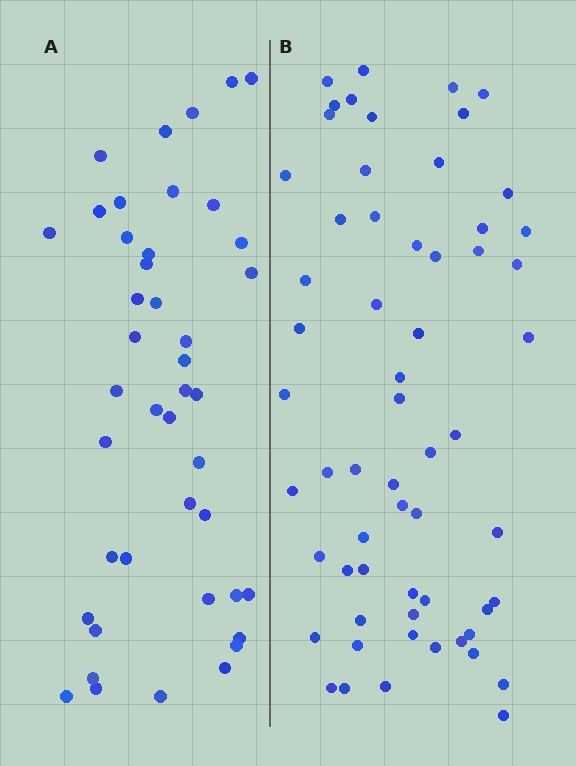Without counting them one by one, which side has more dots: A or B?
Region B (the right region) has more dots.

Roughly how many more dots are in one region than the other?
Region B has approximately 15 more dots than region A.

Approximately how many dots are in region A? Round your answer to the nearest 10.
About 40 dots. (The exact count is 43, which rounds to 40.)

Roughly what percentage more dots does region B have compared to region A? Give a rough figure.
About 40% more.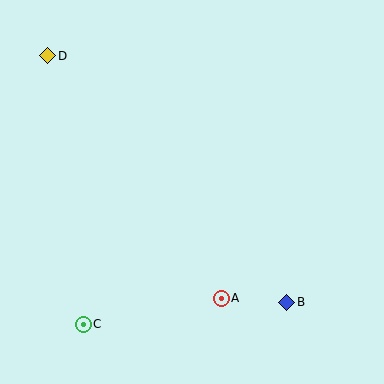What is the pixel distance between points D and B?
The distance between D and B is 343 pixels.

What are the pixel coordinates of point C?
Point C is at (83, 324).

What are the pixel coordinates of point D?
Point D is at (48, 56).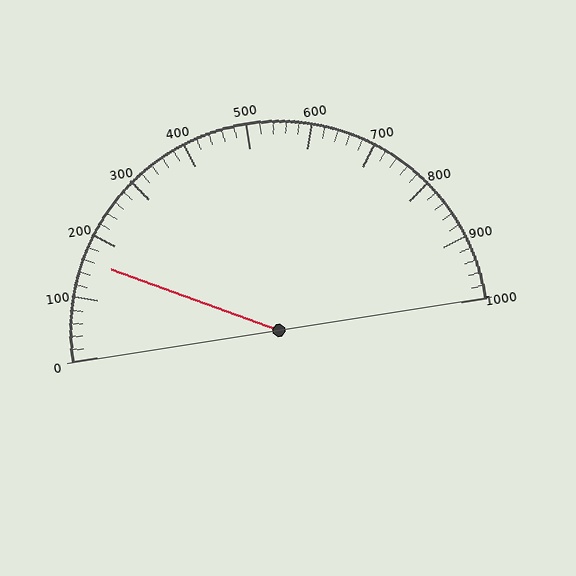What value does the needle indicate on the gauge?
The needle indicates approximately 160.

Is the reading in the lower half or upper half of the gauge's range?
The reading is in the lower half of the range (0 to 1000).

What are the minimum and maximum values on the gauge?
The gauge ranges from 0 to 1000.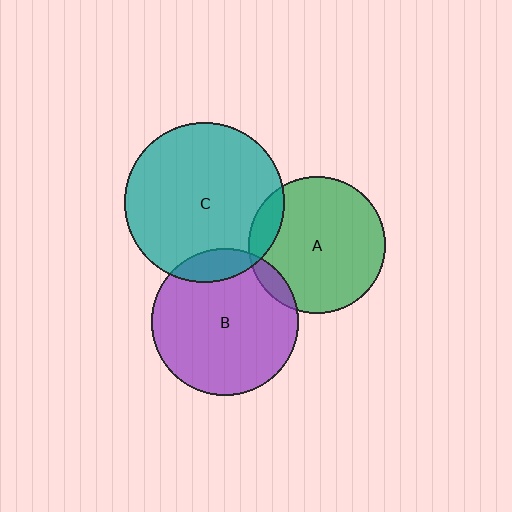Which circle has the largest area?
Circle C (teal).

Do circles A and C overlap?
Yes.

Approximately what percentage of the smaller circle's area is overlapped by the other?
Approximately 10%.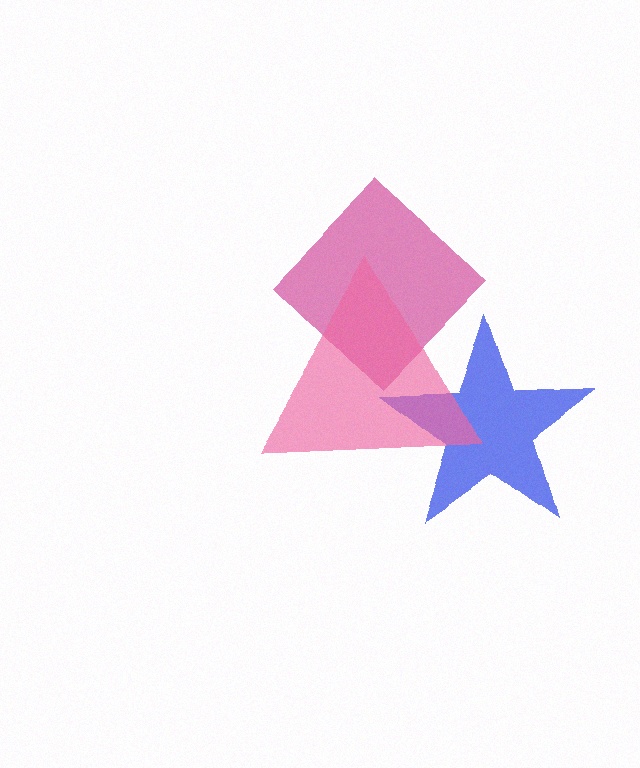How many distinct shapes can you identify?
There are 3 distinct shapes: a blue star, a magenta diamond, a pink triangle.